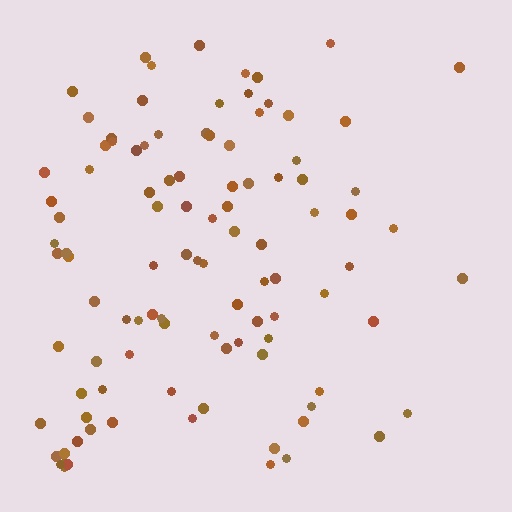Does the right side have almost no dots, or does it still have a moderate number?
Still a moderate number, just noticeably fewer than the left.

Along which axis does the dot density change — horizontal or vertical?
Horizontal.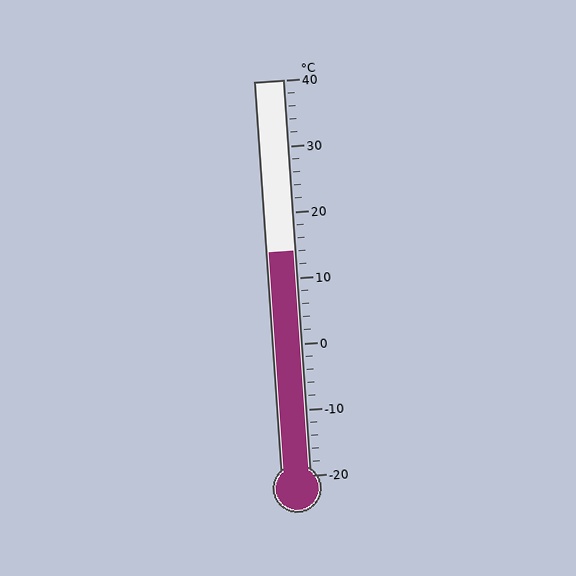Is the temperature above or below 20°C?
The temperature is below 20°C.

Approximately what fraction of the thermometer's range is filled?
The thermometer is filled to approximately 55% of its range.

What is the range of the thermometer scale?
The thermometer scale ranges from -20°C to 40°C.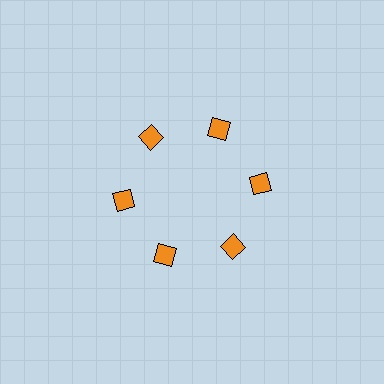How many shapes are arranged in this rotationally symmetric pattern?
There are 6 shapes, arranged in 6 groups of 1.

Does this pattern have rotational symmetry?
Yes, this pattern has 6-fold rotational symmetry. It looks the same after rotating 60 degrees around the center.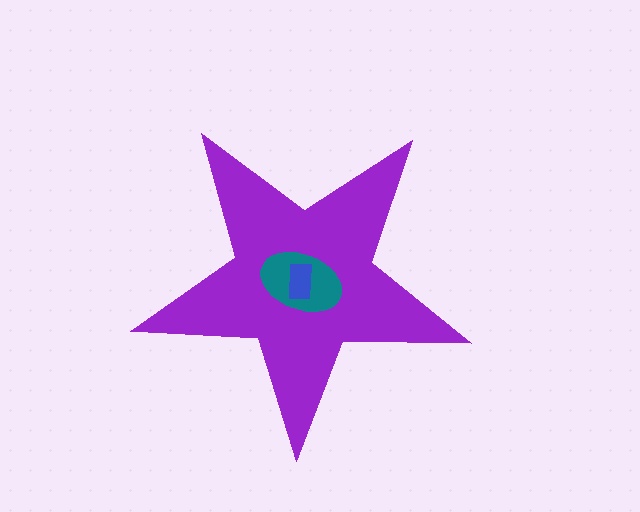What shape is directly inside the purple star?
The teal ellipse.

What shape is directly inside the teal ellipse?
The blue rectangle.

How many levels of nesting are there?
3.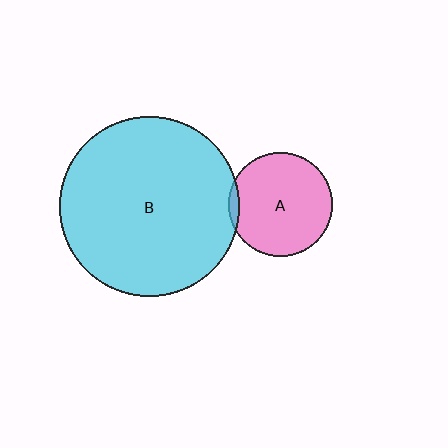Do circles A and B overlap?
Yes.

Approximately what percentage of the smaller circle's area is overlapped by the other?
Approximately 5%.